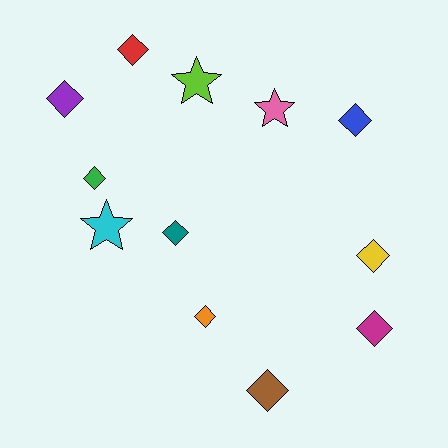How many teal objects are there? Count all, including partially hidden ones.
There is 1 teal object.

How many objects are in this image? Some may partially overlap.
There are 12 objects.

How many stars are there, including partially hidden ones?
There are 3 stars.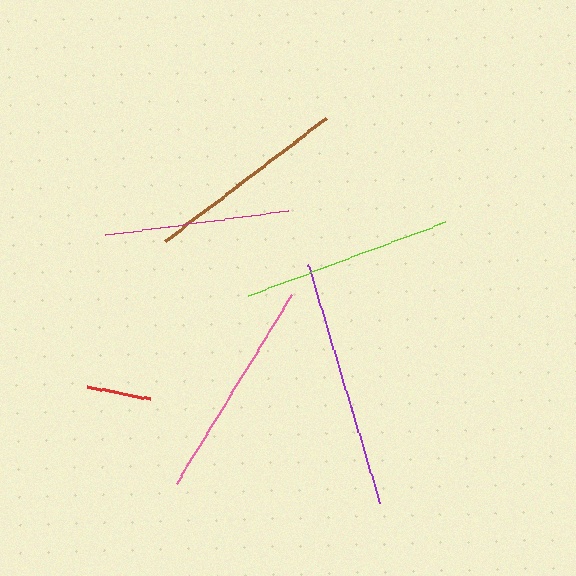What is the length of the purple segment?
The purple segment is approximately 249 pixels long.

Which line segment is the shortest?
The red line is the shortest at approximately 64 pixels.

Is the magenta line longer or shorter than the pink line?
The pink line is longer than the magenta line.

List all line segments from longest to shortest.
From longest to shortest: purple, pink, lime, brown, magenta, red.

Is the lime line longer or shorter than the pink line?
The pink line is longer than the lime line.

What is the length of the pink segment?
The pink segment is approximately 221 pixels long.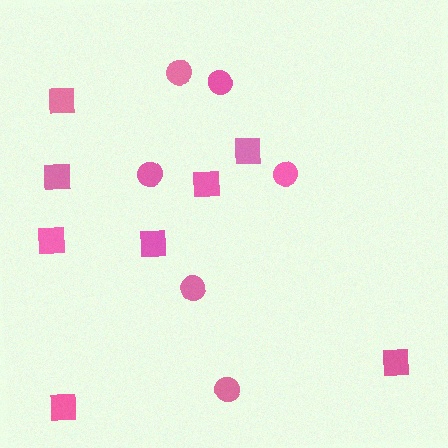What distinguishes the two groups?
There are 2 groups: one group of squares (8) and one group of circles (6).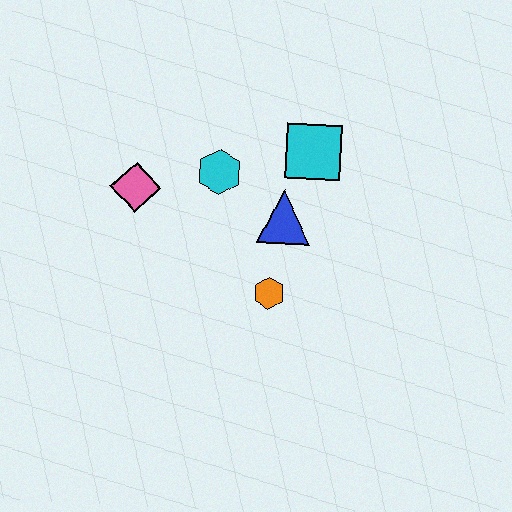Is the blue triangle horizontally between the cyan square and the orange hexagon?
Yes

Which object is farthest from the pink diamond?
The cyan square is farthest from the pink diamond.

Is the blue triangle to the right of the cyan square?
No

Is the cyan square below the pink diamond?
No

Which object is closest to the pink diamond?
The cyan hexagon is closest to the pink diamond.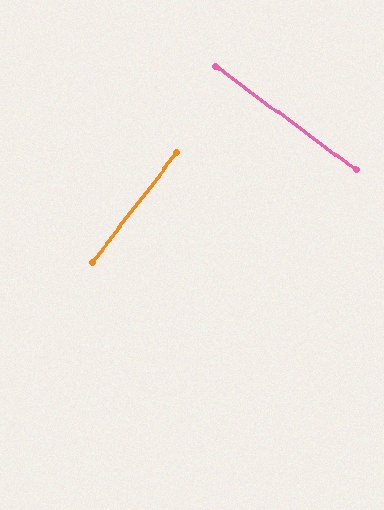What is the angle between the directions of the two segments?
Approximately 89 degrees.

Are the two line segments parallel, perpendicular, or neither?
Perpendicular — they meet at approximately 89°.